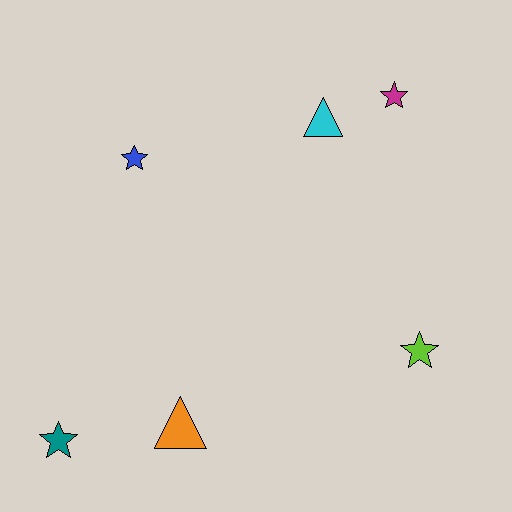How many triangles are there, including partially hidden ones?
There are 2 triangles.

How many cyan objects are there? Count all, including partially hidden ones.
There is 1 cyan object.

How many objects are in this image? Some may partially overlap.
There are 6 objects.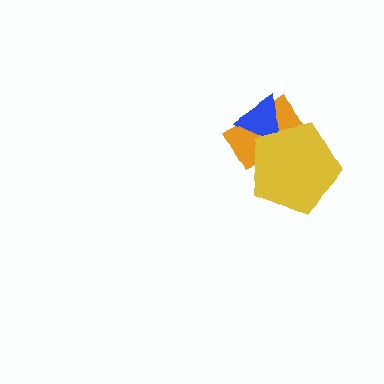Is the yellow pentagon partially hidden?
No, no other shape covers it.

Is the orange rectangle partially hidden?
Yes, it is partially covered by another shape.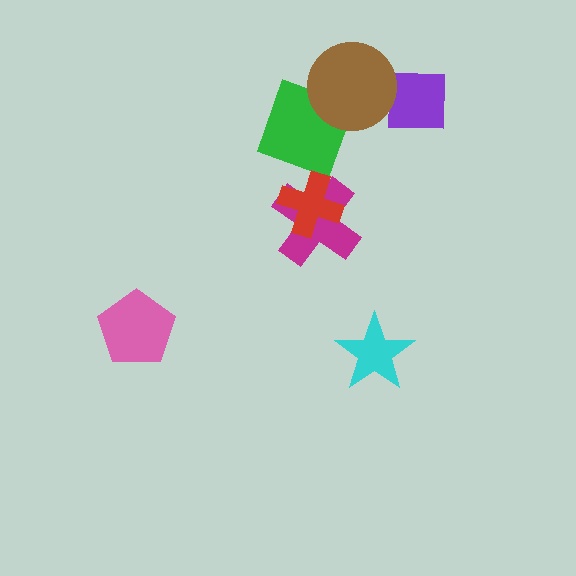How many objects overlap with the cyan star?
0 objects overlap with the cyan star.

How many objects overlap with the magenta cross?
1 object overlaps with the magenta cross.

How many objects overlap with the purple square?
1 object overlaps with the purple square.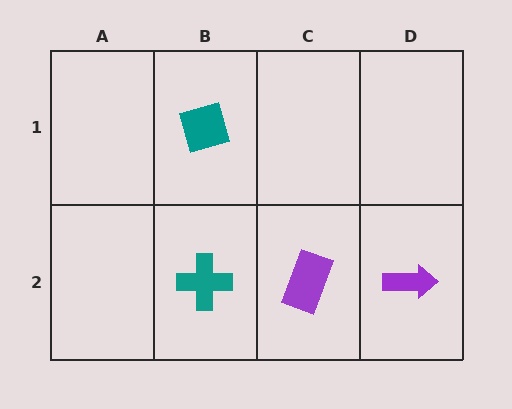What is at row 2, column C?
A purple rectangle.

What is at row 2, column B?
A teal cross.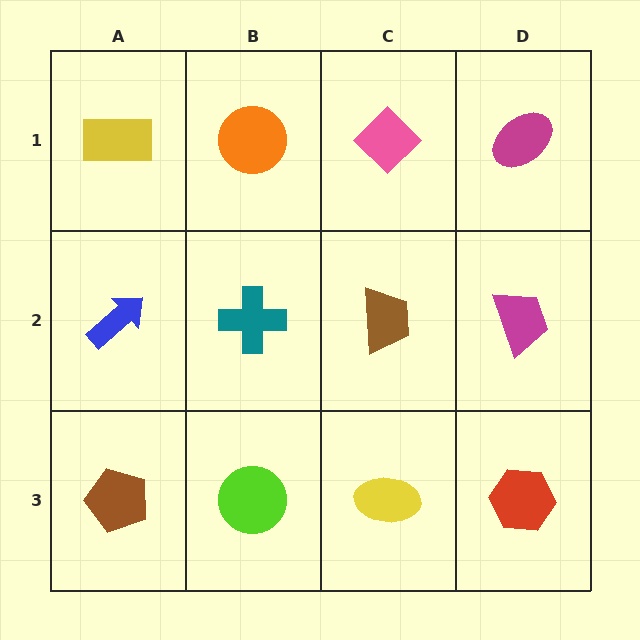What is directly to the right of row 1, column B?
A pink diamond.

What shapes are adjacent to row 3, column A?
A blue arrow (row 2, column A), a lime circle (row 3, column B).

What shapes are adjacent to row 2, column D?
A magenta ellipse (row 1, column D), a red hexagon (row 3, column D), a brown trapezoid (row 2, column C).